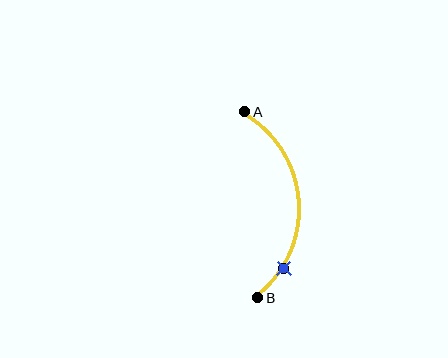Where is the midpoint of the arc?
The arc midpoint is the point on the curve farthest from the straight line joining A and B. It sits to the right of that line.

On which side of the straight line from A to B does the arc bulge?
The arc bulges to the right of the straight line connecting A and B.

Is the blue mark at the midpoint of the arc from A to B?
No. The blue mark lies on the arc but is closer to endpoint B. The arc midpoint would be at the point on the curve equidistant along the arc from both A and B.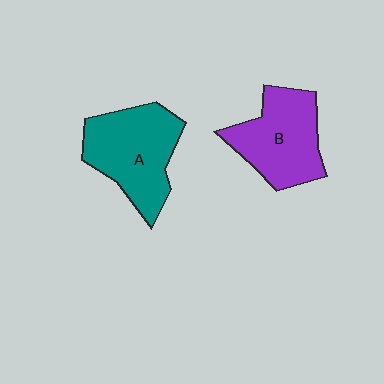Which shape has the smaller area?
Shape B (purple).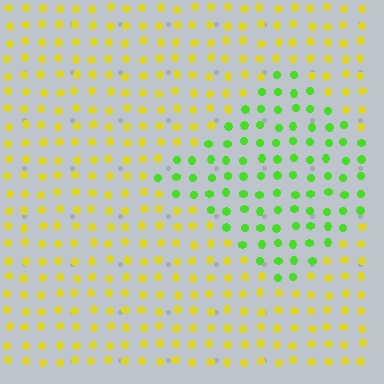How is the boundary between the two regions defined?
The boundary is defined purely by a slight shift in hue (about 52 degrees). Spacing, size, and orientation are identical on both sides.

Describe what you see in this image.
The image is filled with small yellow elements in a uniform arrangement. A diamond-shaped region is visible where the elements are tinted to a slightly different hue, forming a subtle color boundary.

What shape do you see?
I see a diamond.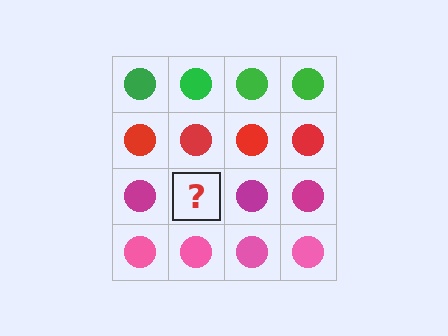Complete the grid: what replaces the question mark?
The question mark should be replaced with a magenta circle.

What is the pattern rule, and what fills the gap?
The rule is that each row has a consistent color. The gap should be filled with a magenta circle.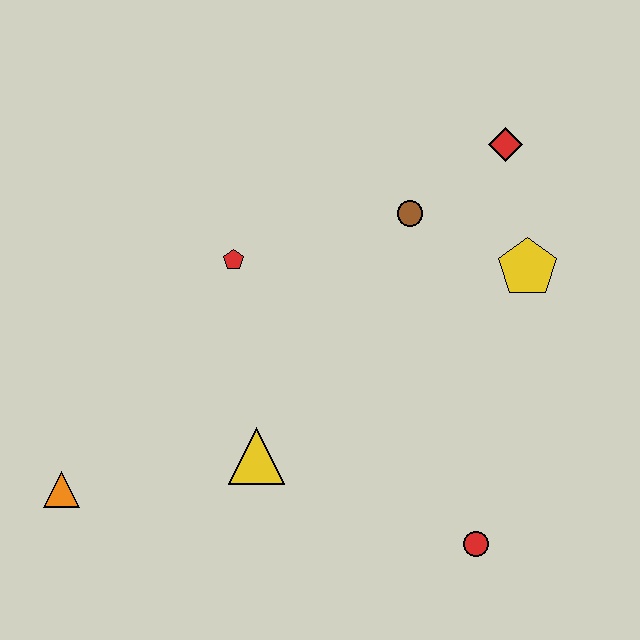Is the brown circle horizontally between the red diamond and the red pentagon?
Yes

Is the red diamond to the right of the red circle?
Yes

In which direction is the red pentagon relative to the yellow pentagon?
The red pentagon is to the left of the yellow pentagon.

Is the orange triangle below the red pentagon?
Yes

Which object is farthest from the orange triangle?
The red diamond is farthest from the orange triangle.